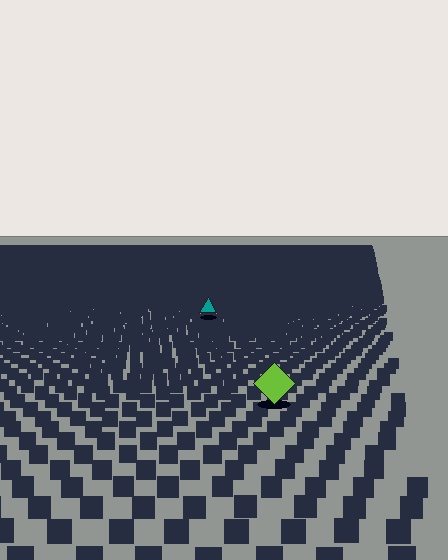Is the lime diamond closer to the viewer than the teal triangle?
Yes. The lime diamond is closer — you can tell from the texture gradient: the ground texture is coarser near it.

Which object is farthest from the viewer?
The teal triangle is farthest from the viewer. It appears smaller and the ground texture around it is denser.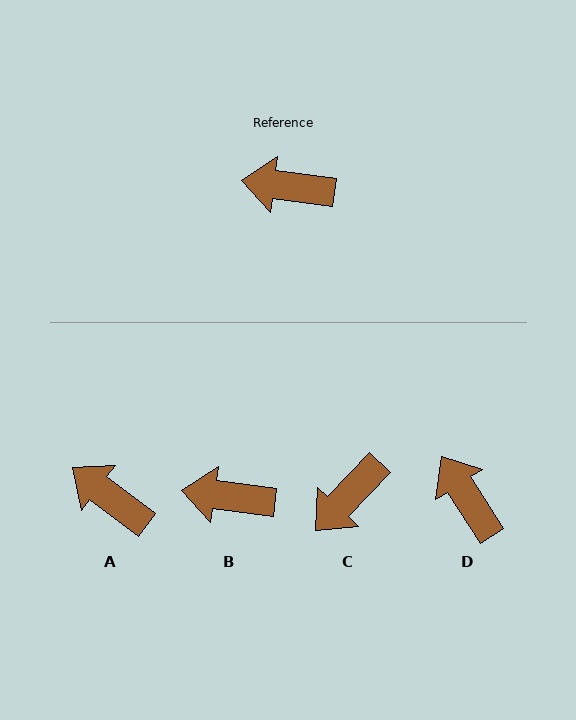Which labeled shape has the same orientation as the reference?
B.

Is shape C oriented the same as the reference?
No, it is off by about 54 degrees.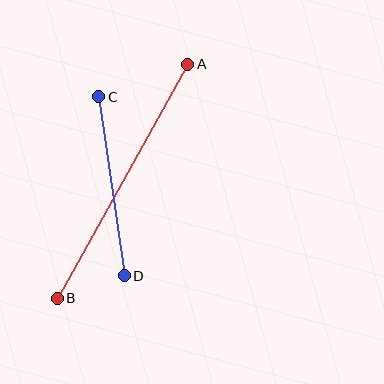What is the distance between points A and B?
The distance is approximately 268 pixels.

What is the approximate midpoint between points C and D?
The midpoint is at approximately (111, 186) pixels.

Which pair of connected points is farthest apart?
Points A and B are farthest apart.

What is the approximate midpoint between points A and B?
The midpoint is at approximately (123, 181) pixels.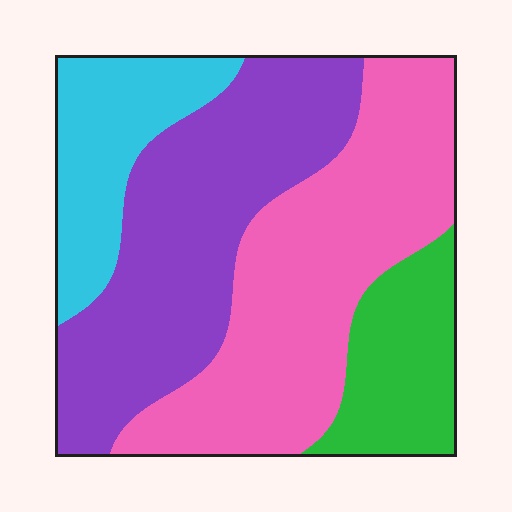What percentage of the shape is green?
Green takes up less than a quarter of the shape.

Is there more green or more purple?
Purple.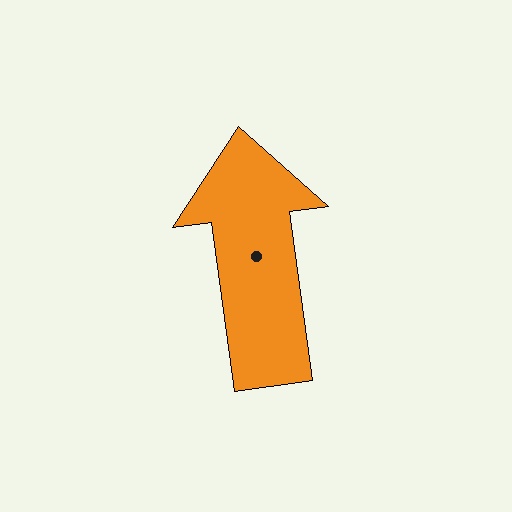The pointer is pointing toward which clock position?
Roughly 12 o'clock.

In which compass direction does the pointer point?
North.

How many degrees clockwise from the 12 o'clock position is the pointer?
Approximately 352 degrees.